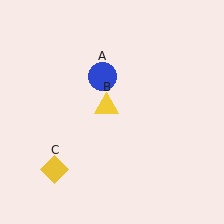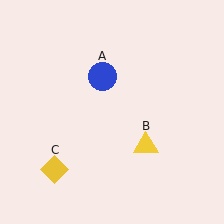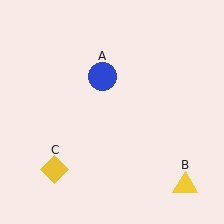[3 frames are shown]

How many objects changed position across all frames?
1 object changed position: yellow triangle (object B).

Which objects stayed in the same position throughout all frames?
Blue circle (object A) and yellow diamond (object C) remained stationary.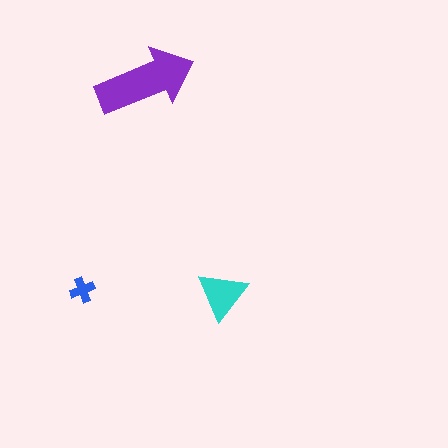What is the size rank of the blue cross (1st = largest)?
3rd.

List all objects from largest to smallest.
The purple arrow, the cyan triangle, the blue cross.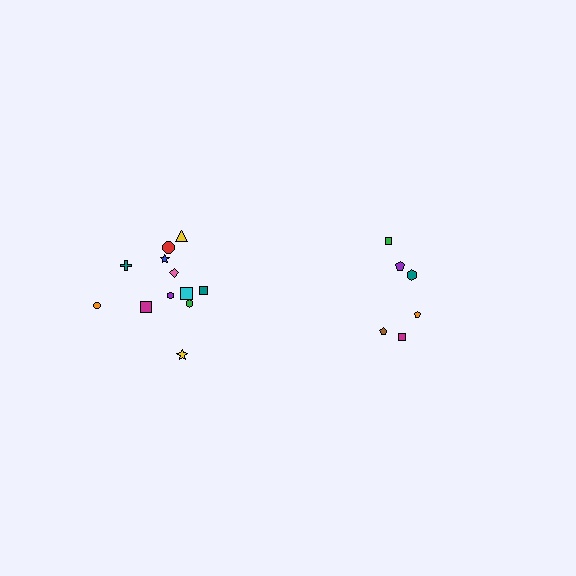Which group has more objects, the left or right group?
The left group.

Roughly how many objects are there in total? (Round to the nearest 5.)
Roughly 20 objects in total.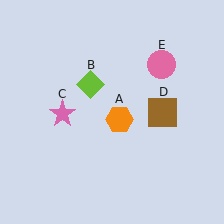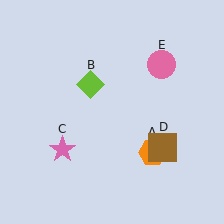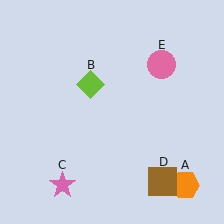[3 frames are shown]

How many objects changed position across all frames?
3 objects changed position: orange hexagon (object A), pink star (object C), brown square (object D).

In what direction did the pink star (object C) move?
The pink star (object C) moved down.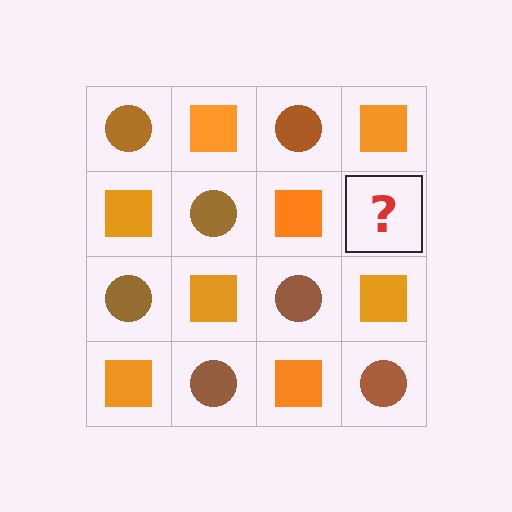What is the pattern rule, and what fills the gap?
The rule is that it alternates brown circle and orange square in a checkerboard pattern. The gap should be filled with a brown circle.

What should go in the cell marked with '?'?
The missing cell should contain a brown circle.